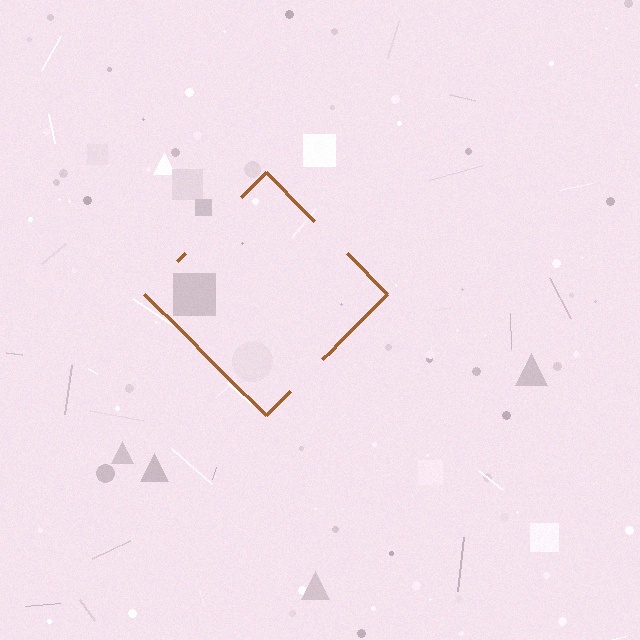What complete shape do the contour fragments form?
The contour fragments form a diamond.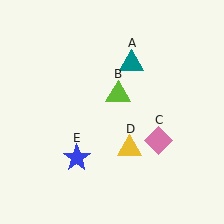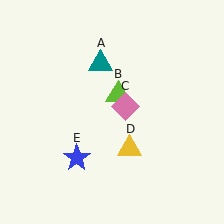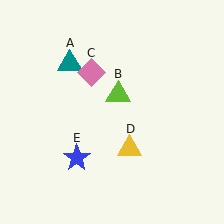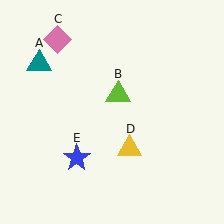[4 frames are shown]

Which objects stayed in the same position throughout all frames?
Lime triangle (object B) and yellow triangle (object D) and blue star (object E) remained stationary.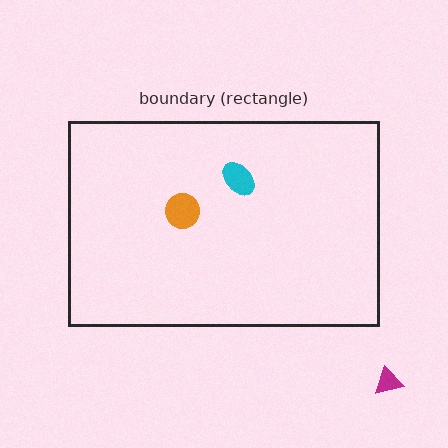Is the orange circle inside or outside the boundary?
Inside.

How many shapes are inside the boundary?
2 inside, 1 outside.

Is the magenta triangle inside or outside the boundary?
Outside.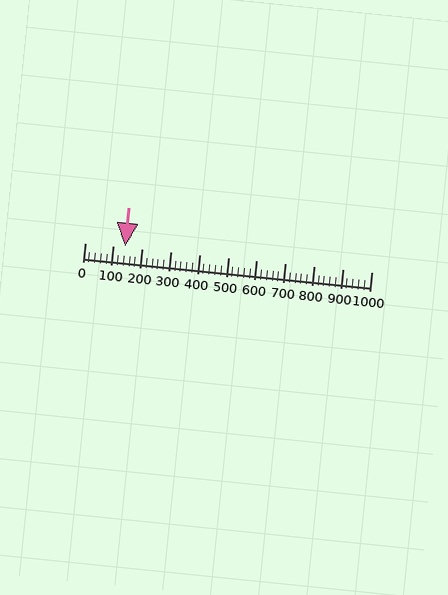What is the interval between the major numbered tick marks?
The major tick marks are spaced 100 units apart.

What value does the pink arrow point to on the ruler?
The pink arrow points to approximately 140.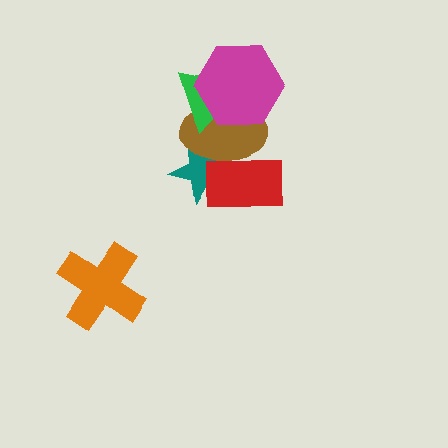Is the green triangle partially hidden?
Yes, it is partially covered by another shape.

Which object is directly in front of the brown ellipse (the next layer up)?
The green triangle is directly in front of the brown ellipse.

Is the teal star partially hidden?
Yes, it is partially covered by another shape.